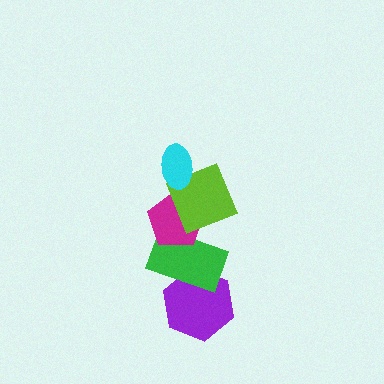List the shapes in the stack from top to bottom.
From top to bottom: the cyan ellipse, the lime square, the magenta pentagon, the green rectangle, the purple hexagon.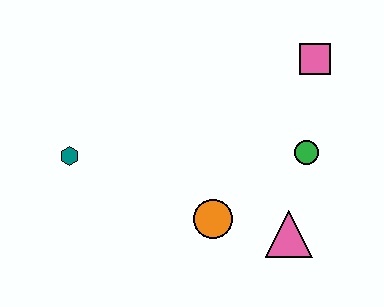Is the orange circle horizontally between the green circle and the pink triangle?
No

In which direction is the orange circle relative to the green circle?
The orange circle is to the left of the green circle.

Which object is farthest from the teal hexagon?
The pink square is farthest from the teal hexagon.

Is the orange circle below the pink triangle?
No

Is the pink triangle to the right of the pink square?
No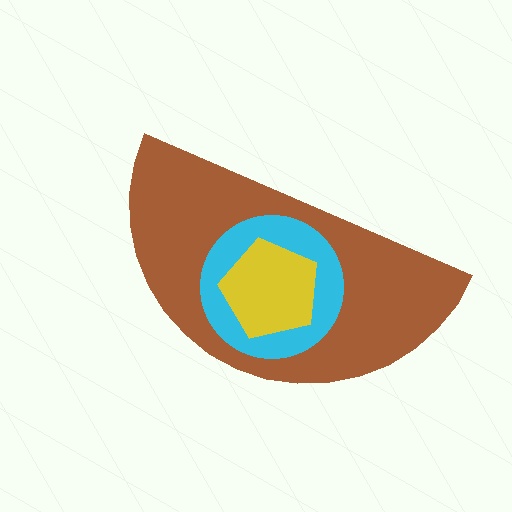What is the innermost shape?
The yellow pentagon.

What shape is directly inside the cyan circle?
The yellow pentagon.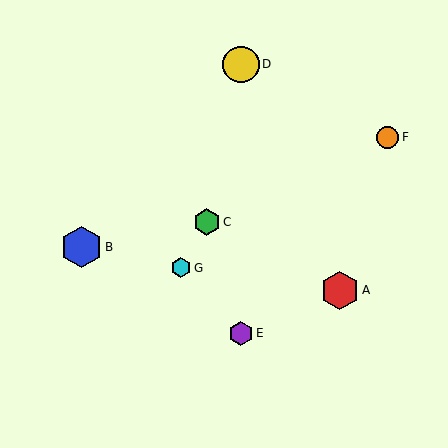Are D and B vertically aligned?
No, D is at x≈241 and B is at x≈82.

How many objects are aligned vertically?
2 objects (D, E) are aligned vertically.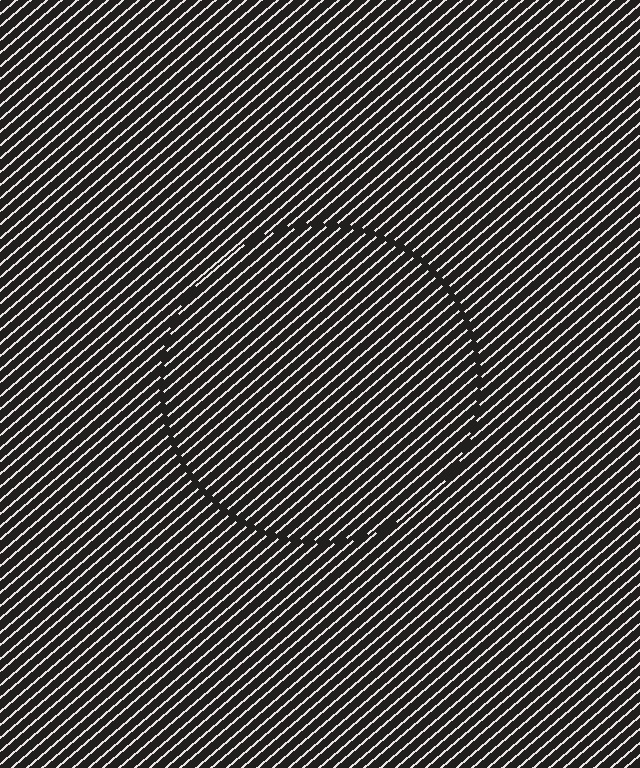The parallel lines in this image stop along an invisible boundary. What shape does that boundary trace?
An illusory circle. The interior of the shape contains the same grating, shifted by half a period — the contour is defined by the phase discontinuity where line-ends from the inner and outer gratings abut.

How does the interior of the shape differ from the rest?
The interior of the shape contains the same grating, shifted by half a period — the contour is defined by the phase discontinuity where line-ends from the inner and outer gratings abut.